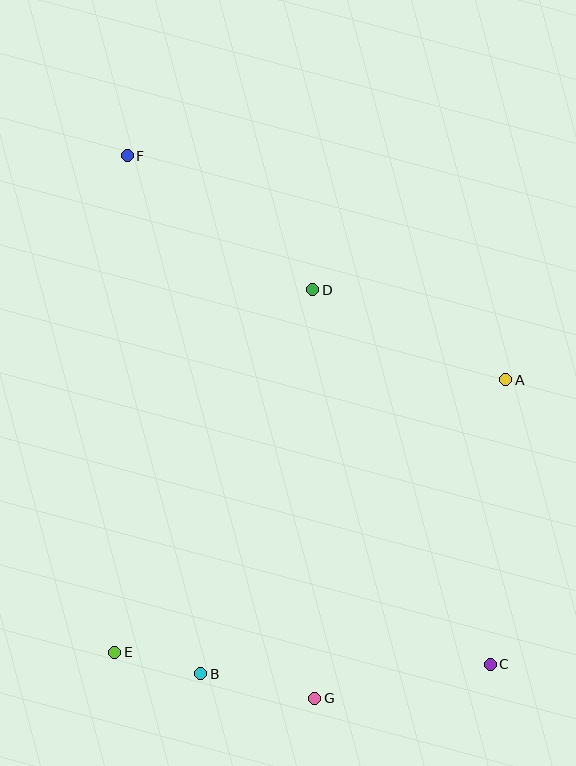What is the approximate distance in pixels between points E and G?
The distance between E and G is approximately 205 pixels.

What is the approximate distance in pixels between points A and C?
The distance between A and C is approximately 285 pixels.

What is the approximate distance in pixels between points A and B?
The distance between A and B is approximately 424 pixels.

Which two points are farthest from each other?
Points C and F are farthest from each other.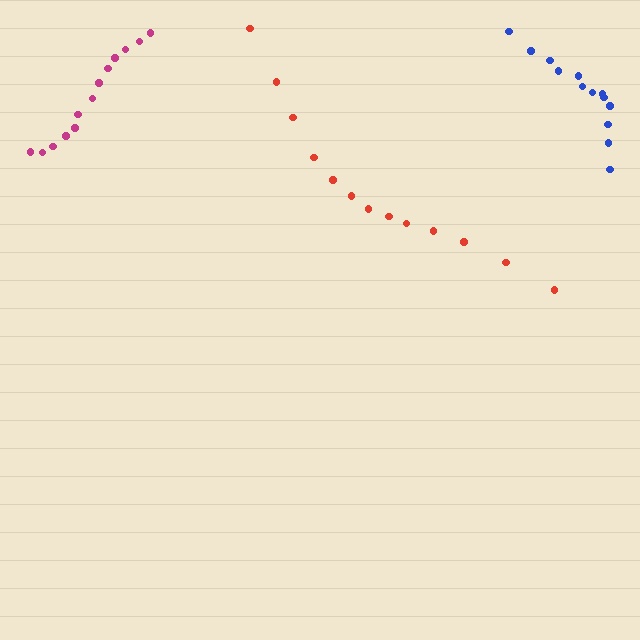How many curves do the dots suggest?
There are 3 distinct paths.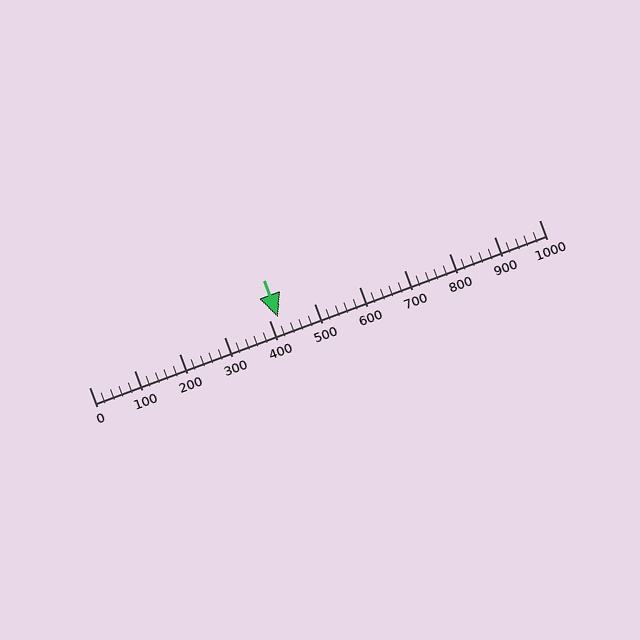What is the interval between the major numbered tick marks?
The major tick marks are spaced 100 units apart.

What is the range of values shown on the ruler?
The ruler shows values from 0 to 1000.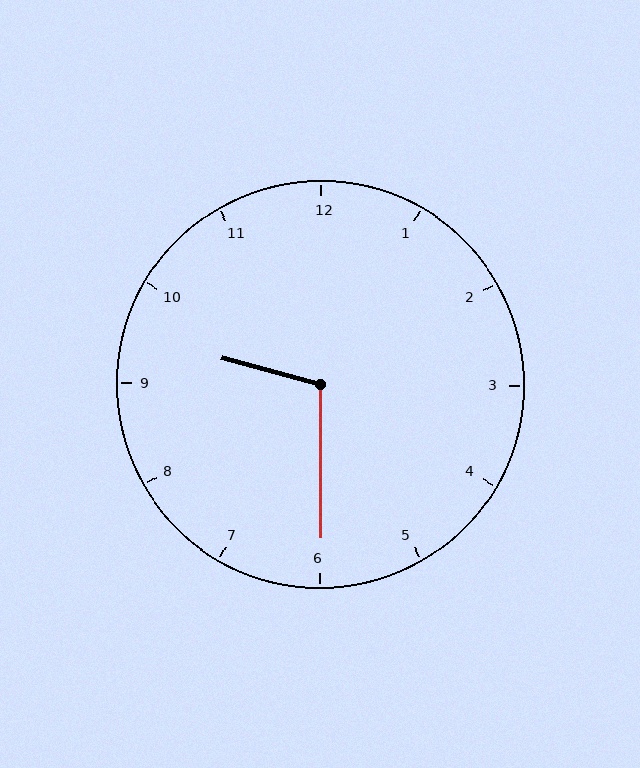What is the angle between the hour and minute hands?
Approximately 105 degrees.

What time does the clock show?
9:30.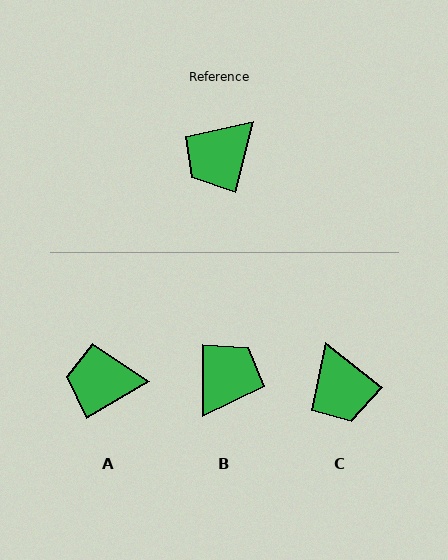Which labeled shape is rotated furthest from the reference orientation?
B, about 166 degrees away.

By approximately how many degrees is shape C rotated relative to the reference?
Approximately 66 degrees counter-clockwise.